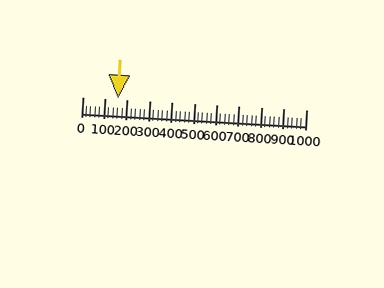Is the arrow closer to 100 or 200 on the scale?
The arrow is closer to 200.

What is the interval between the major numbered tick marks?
The major tick marks are spaced 100 units apart.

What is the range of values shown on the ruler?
The ruler shows values from 0 to 1000.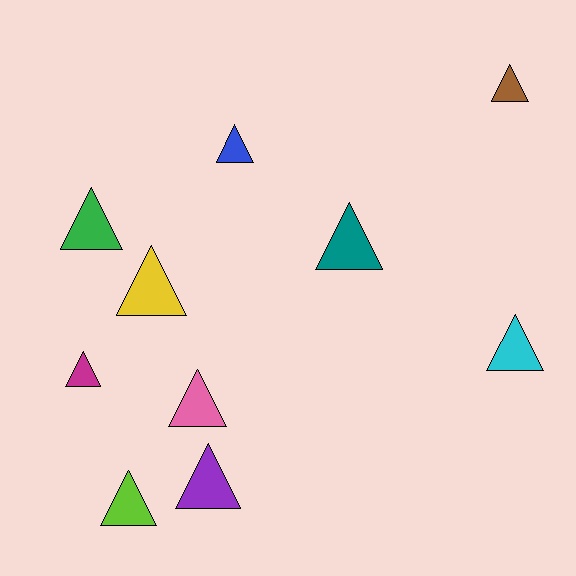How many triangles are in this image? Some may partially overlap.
There are 10 triangles.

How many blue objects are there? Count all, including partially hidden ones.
There is 1 blue object.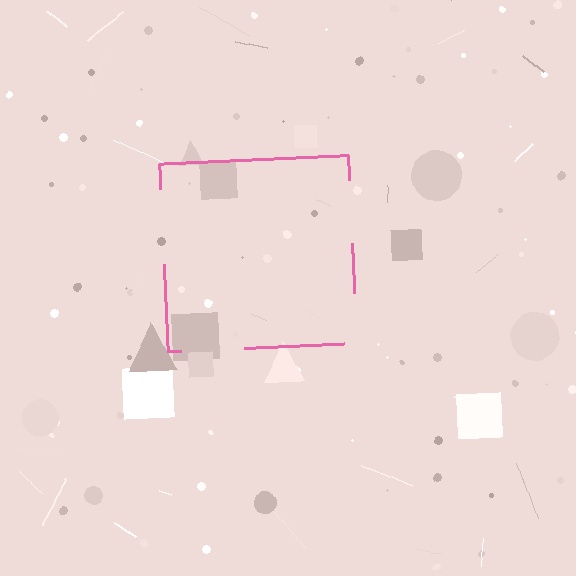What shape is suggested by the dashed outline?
The dashed outline suggests a square.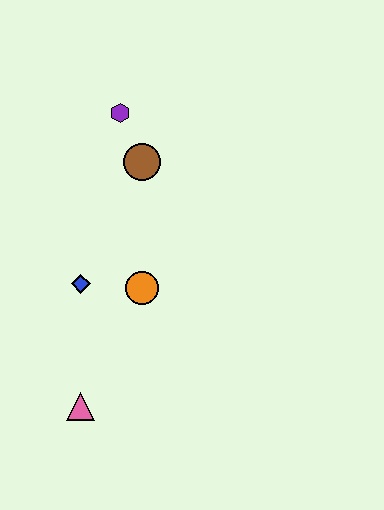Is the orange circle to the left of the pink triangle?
No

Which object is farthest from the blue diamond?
The purple hexagon is farthest from the blue diamond.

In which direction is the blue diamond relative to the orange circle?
The blue diamond is to the left of the orange circle.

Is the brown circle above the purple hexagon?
No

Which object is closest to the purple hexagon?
The brown circle is closest to the purple hexagon.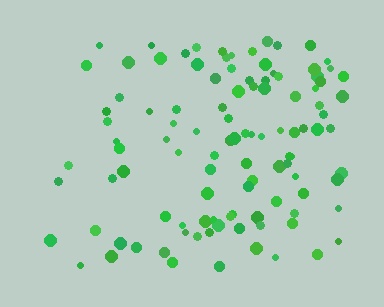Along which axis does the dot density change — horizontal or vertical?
Horizontal.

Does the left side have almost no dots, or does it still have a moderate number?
Still a moderate number, just noticeably fewer than the right.